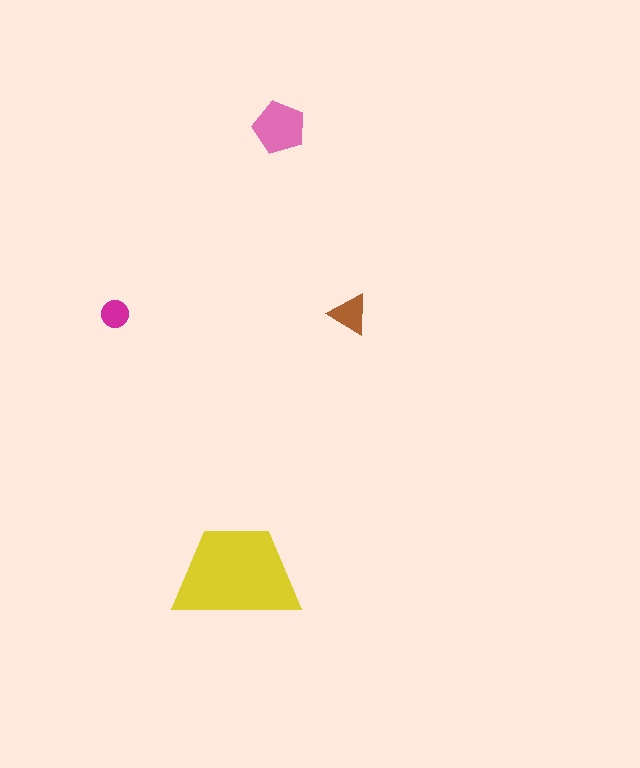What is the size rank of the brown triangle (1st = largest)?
3rd.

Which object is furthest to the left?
The magenta circle is leftmost.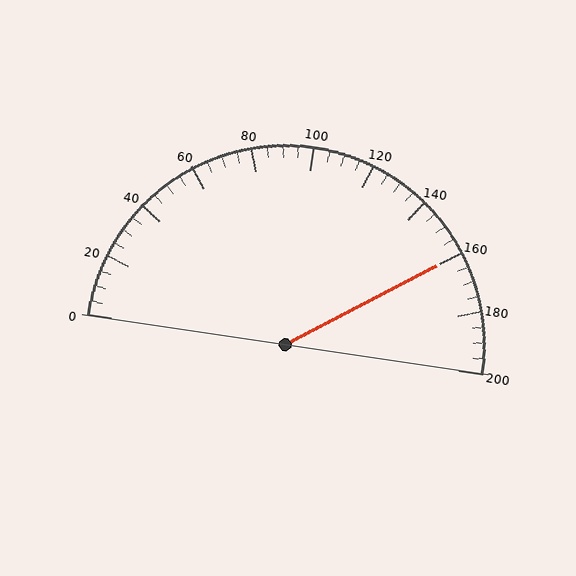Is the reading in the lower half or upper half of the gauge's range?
The reading is in the upper half of the range (0 to 200).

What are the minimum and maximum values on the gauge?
The gauge ranges from 0 to 200.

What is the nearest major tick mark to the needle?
The nearest major tick mark is 160.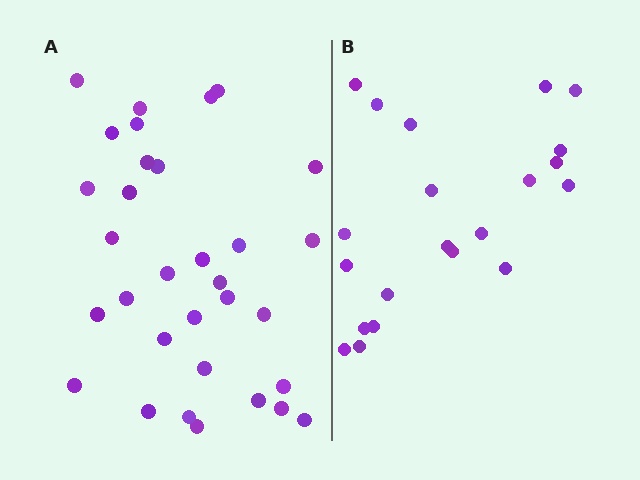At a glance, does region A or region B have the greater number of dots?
Region A (the left region) has more dots.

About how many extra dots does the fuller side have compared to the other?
Region A has roughly 12 or so more dots than region B.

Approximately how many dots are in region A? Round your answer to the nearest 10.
About 30 dots. (The exact count is 32, which rounds to 30.)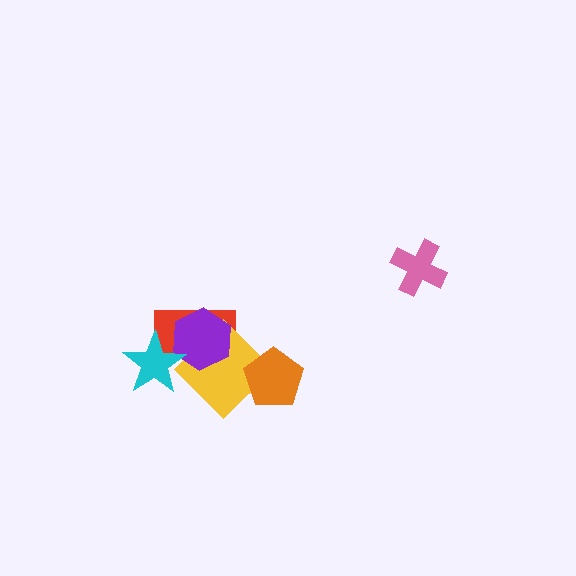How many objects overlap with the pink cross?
0 objects overlap with the pink cross.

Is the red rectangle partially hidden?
Yes, it is partially covered by another shape.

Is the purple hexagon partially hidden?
Yes, it is partially covered by another shape.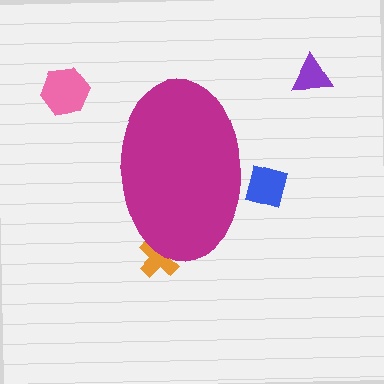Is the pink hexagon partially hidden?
No, the pink hexagon is fully visible.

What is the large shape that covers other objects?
A magenta ellipse.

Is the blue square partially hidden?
Yes, the blue square is partially hidden behind the magenta ellipse.